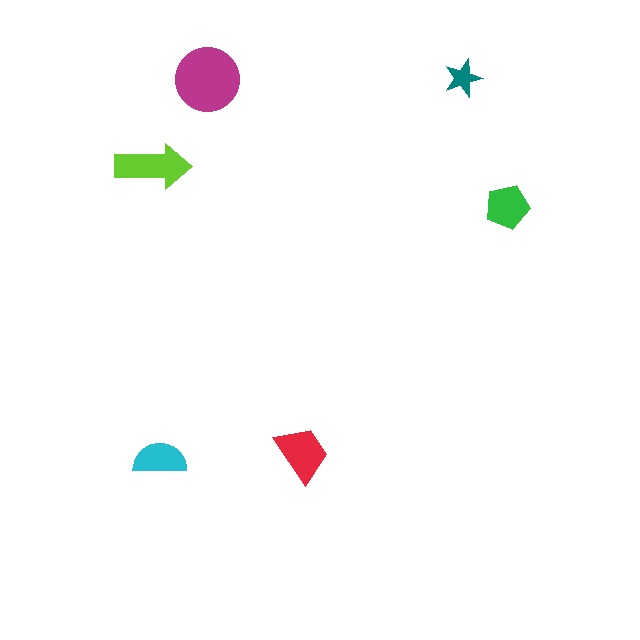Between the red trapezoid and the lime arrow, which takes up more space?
The lime arrow.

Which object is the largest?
The magenta circle.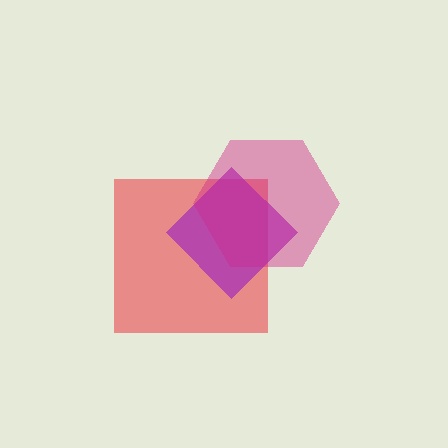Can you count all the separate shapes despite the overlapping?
Yes, there are 3 separate shapes.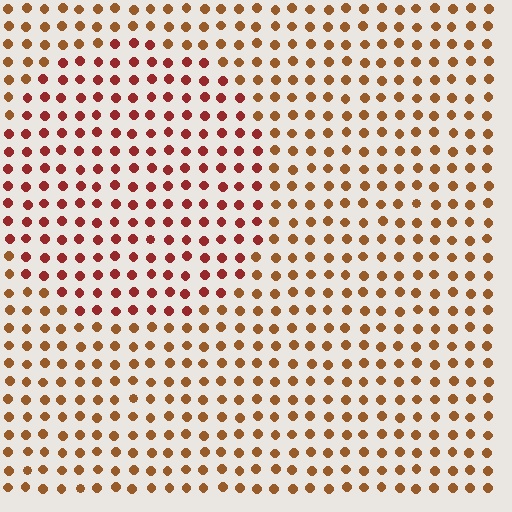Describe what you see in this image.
The image is filled with small brown elements in a uniform arrangement. A circle-shaped region is visible where the elements are tinted to a slightly different hue, forming a subtle color boundary.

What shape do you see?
I see a circle.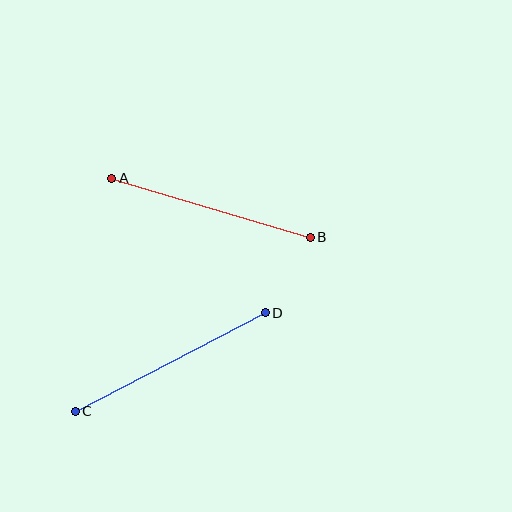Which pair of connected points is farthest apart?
Points C and D are farthest apart.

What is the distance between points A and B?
The distance is approximately 207 pixels.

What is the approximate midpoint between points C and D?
The midpoint is at approximately (170, 362) pixels.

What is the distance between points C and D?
The distance is approximately 214 pixels.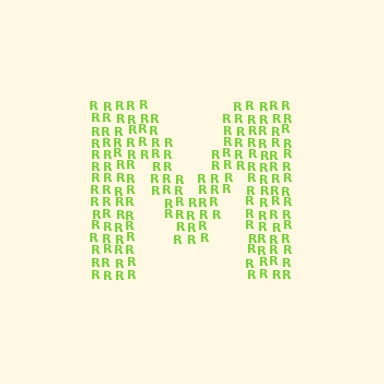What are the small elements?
The small elements are letter R's.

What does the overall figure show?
The overall figure shows the letter M.